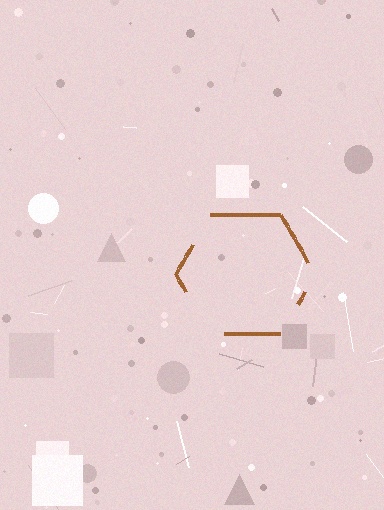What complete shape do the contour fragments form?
The contour fragments form a hexagon.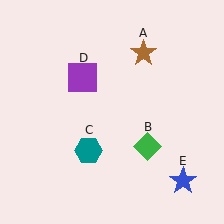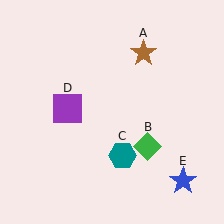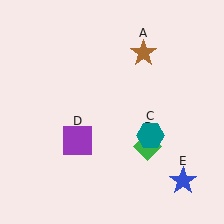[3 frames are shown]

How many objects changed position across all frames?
2 objects changed position: teal hexagon (object C), purple square (object D).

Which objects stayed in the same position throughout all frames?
Brown star (object A) and green diamond (object B) and blue star (object E) remained stationary.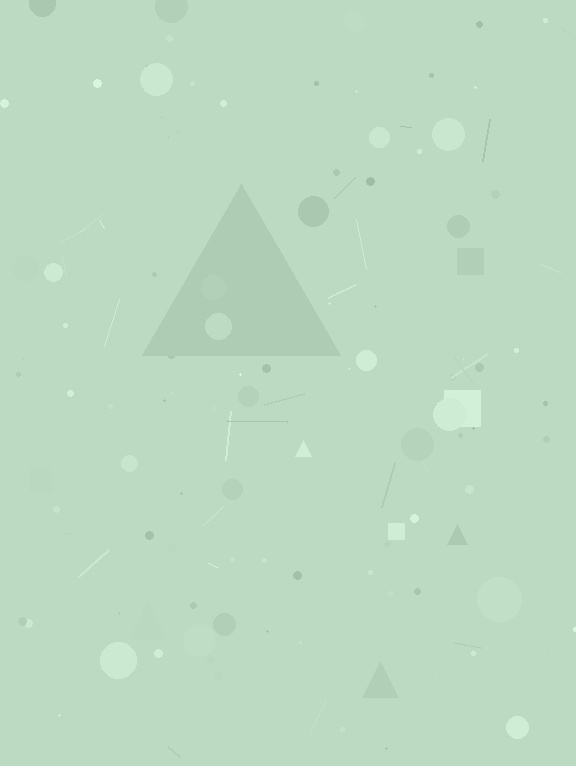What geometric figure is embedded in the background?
A triangle is embedded in the background.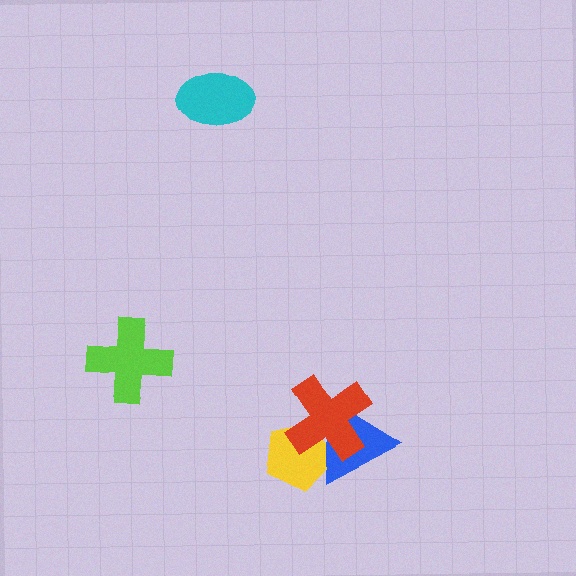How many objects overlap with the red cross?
2 objects overlap with the red cross.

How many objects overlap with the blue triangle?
2 objects overlap with the blue triangle.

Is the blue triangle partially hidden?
Yes, it is partially covered by another shape.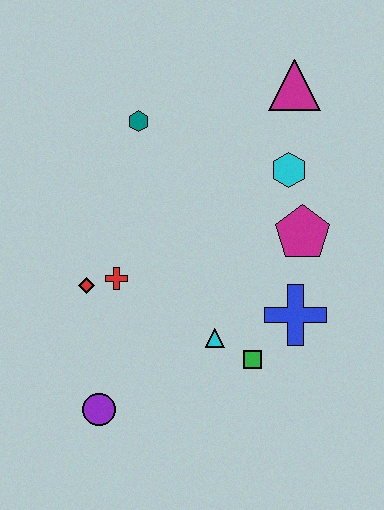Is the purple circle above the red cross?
No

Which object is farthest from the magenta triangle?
The purple circle is farthest from the magenta triangle.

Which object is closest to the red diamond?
The red cross is closest to the red diamond.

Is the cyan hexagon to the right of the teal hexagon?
Yes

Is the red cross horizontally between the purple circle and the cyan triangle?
Yes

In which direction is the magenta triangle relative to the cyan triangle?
The magenta triangle is above the cyan triangle.